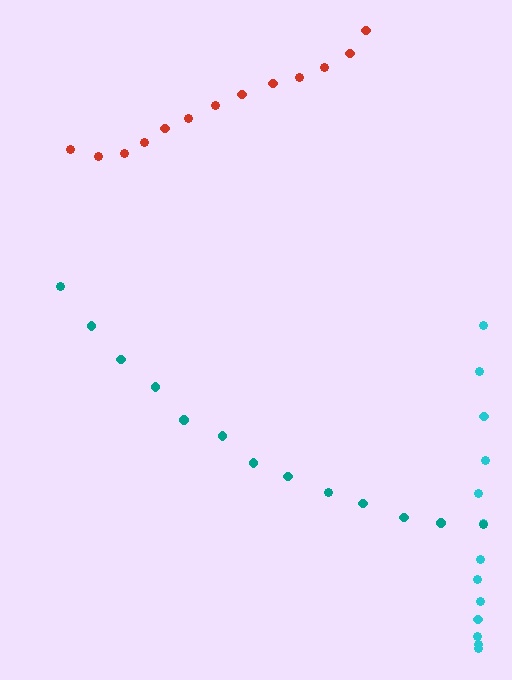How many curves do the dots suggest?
There are 3 distinct paths.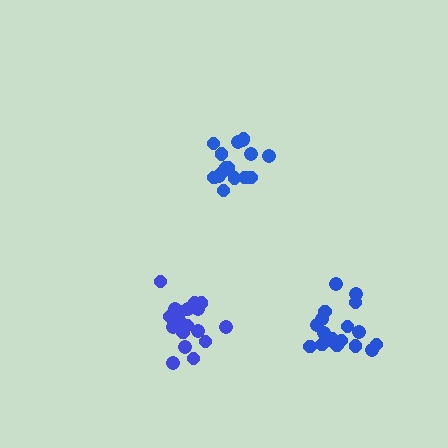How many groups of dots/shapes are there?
There are 3 groups.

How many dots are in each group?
Group 1: 16 dots, Group 2: 19 dots, Group 3: 18 dots (53 total).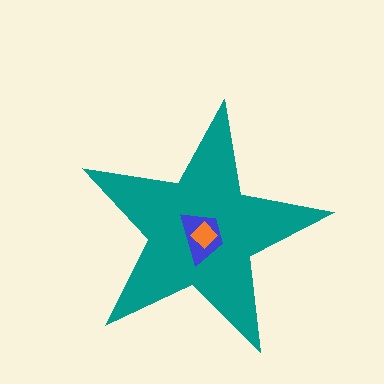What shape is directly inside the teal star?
The blue trapezoid.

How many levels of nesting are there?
3.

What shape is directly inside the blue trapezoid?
The orange diamond.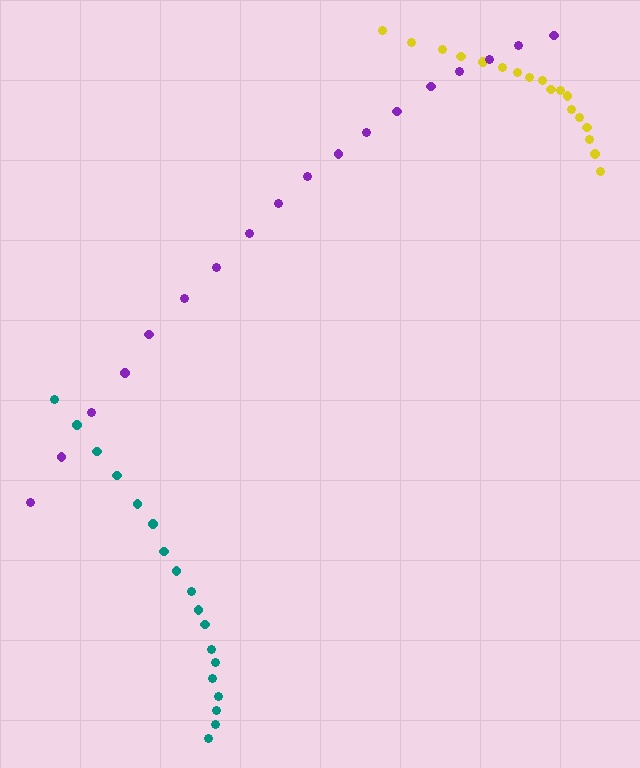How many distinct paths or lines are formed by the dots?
There are 3 distinct paths.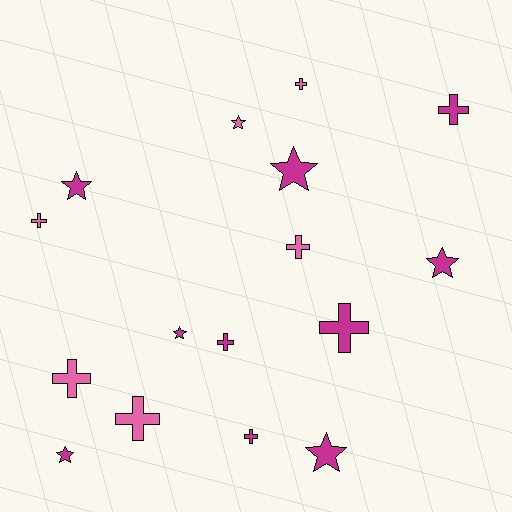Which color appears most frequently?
Magenta, with 10 objects.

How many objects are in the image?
There are 16 objects.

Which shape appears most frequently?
Cross, with 9 objects.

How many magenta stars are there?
There are 6 magenta stars.